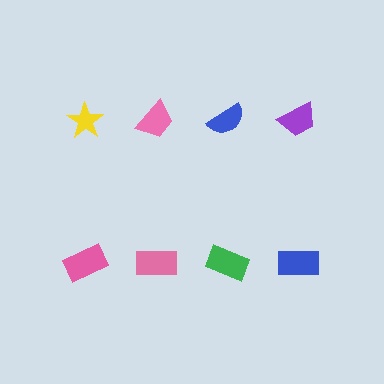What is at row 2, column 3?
A green rectangle.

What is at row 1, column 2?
A pink trapezoid.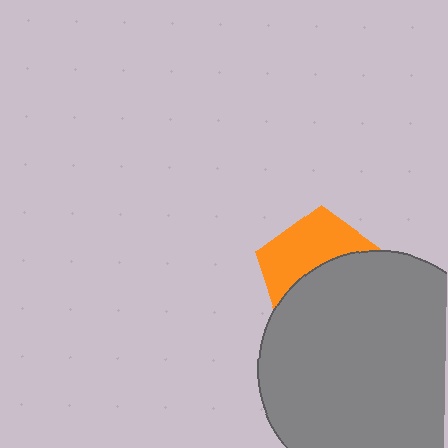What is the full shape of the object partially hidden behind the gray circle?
The partially hidden object is an orange pentagon.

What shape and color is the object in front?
The object in front is a gray circle.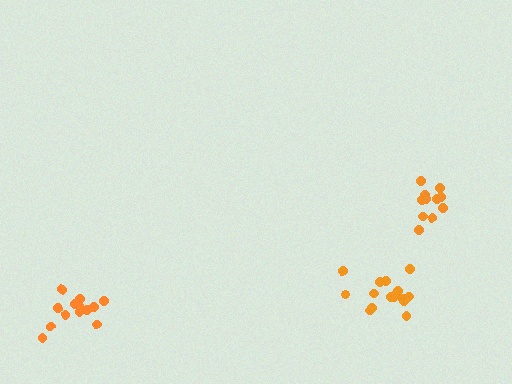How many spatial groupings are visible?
There are 3 spatial groupings.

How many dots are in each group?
Group 1: 13 dots, Group 2: 11 dots, Group 3: 16 dots (40 total).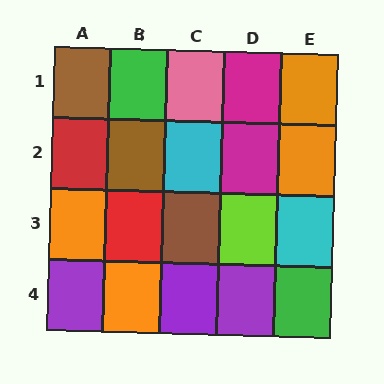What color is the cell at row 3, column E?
Cyan.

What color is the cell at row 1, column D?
Magenta.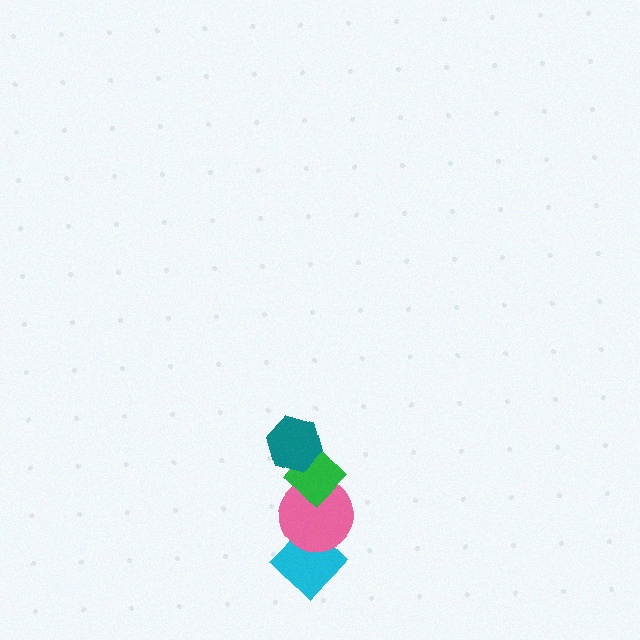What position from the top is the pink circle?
The pink circle is 3rd from the top.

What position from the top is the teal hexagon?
The teal hexagon is 1st from the top.